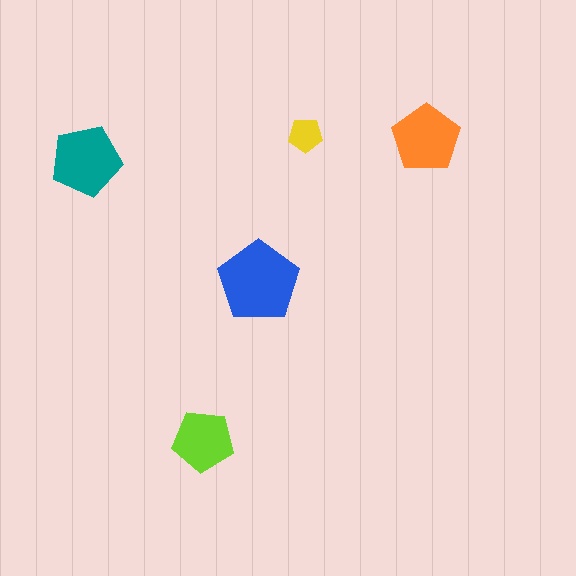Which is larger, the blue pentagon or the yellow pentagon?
The blue one.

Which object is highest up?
The yellow pentagon is topmost.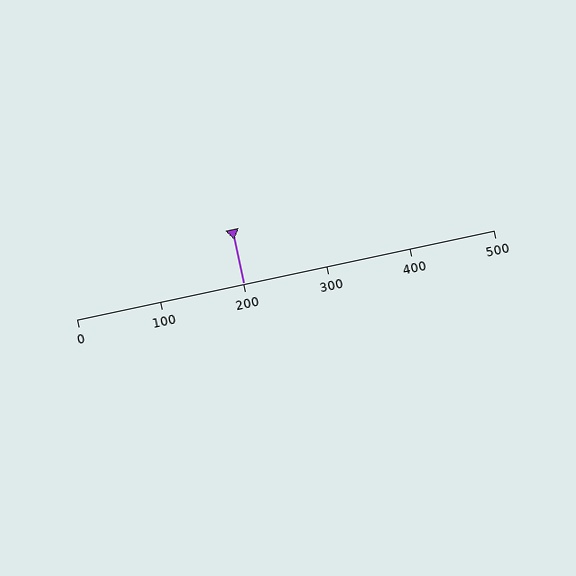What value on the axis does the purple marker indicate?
The marker indicates approximately 200.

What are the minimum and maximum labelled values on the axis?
The axis runs from 0 to 500.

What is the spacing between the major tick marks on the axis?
The major ticks are spaced 100 apart.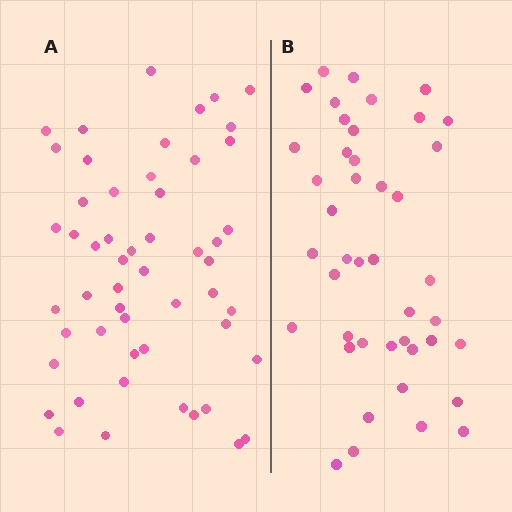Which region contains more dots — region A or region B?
Region A (the left region) has more dots.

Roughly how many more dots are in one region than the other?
Region A has roughly 10 or so more dots than region B.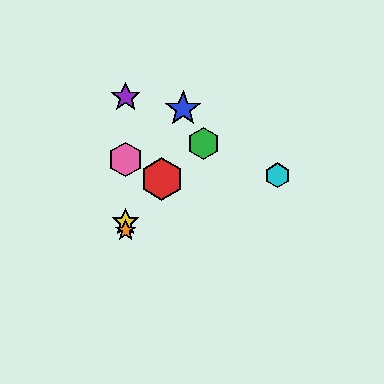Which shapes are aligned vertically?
The yellow star, the purple star, the orange star, the pink hexagon are aligned vertically.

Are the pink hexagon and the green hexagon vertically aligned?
No, the pink hexagon is at x≈126 and the green hexagon is at x≈203.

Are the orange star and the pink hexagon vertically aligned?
Yes, both are at x≈126.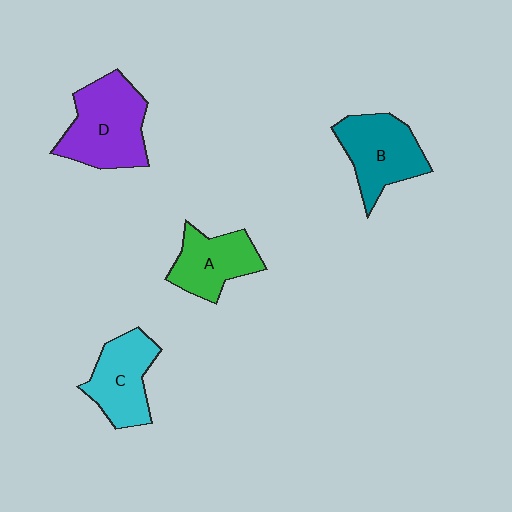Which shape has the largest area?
Shape D (purple).